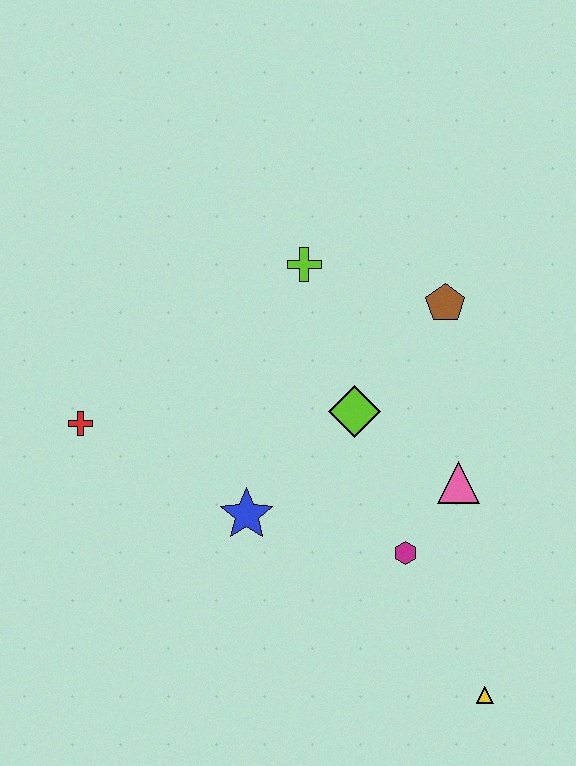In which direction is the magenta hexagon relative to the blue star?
The magenta hexagon is to the right of the blue star.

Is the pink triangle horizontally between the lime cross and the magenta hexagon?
No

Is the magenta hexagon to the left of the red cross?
No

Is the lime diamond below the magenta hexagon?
No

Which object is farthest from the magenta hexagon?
The red cross is farthest from the magenta hexagon.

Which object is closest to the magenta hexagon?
The pink triangle is closest to the magenta hexagon.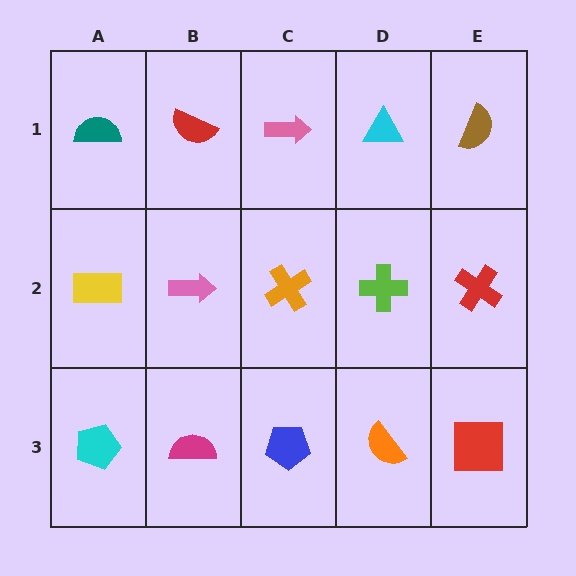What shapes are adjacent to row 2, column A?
A teal semicircle (row 1, column A), a cyan pentagon (row 3, column A), a pink arrow (row 2, column B).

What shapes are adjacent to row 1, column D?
A lime cross (row 2, column D), a pink arrow (row 1, column C), a brown semicircle (row 1, column E).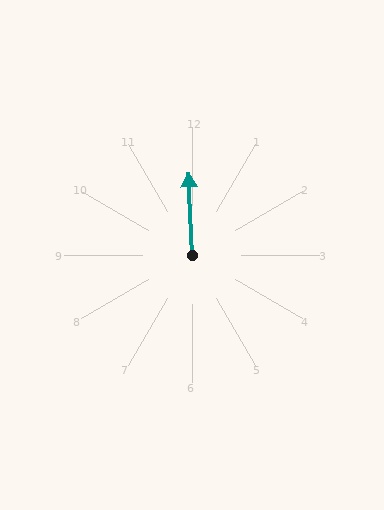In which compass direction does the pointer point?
North.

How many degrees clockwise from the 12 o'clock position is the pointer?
Approximately 358 degrees.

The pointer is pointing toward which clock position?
Roughly 12 o'clock.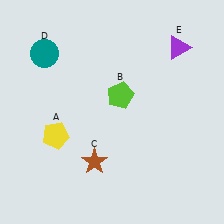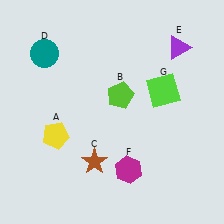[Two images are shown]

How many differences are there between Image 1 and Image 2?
There are 2 differences between the two images.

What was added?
A magenta hexagon (F), a lime square (G) were added in Image 2.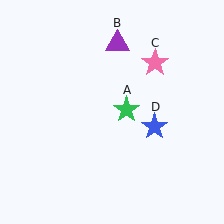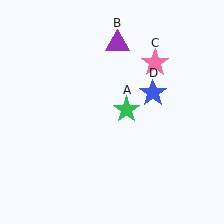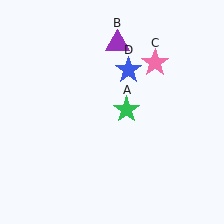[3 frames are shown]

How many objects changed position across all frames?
1 object changed position: blue star (object D).